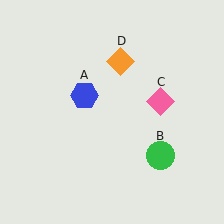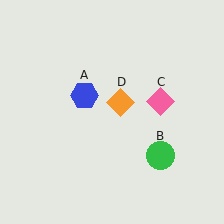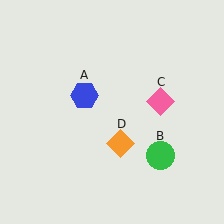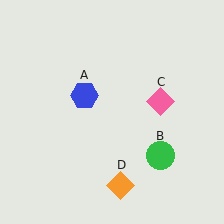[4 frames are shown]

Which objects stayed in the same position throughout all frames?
Blue hexagon (object A) and green circle (object B) and pink diamond (object C) remained stationary.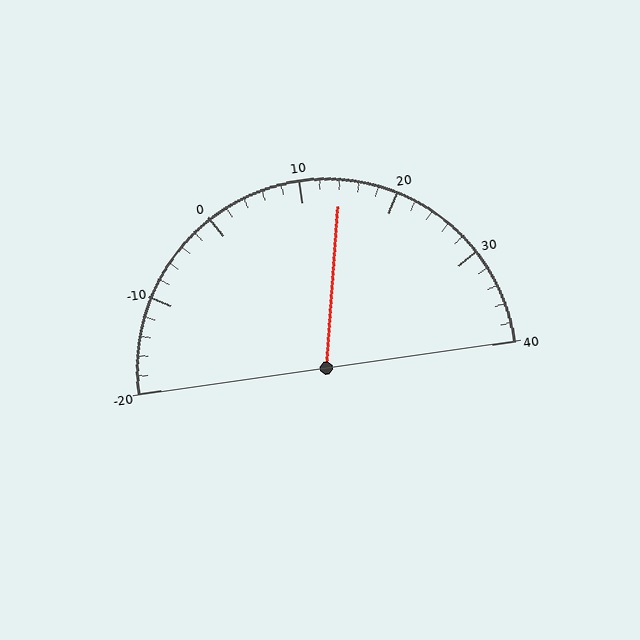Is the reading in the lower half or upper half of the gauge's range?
The reading is in the upper half of the range (-20 to 40).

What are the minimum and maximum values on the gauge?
The gauge ranges from -20 to 40.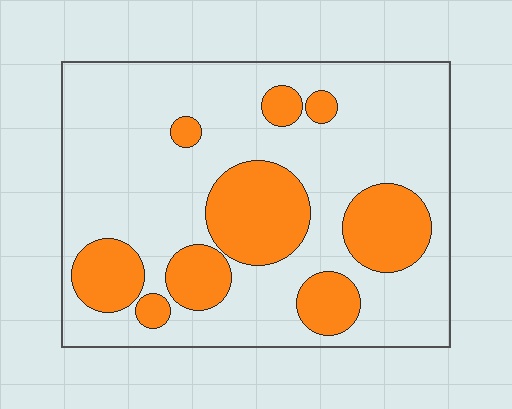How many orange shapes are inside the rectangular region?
9.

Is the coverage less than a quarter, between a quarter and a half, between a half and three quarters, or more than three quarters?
Between a quarter and a half.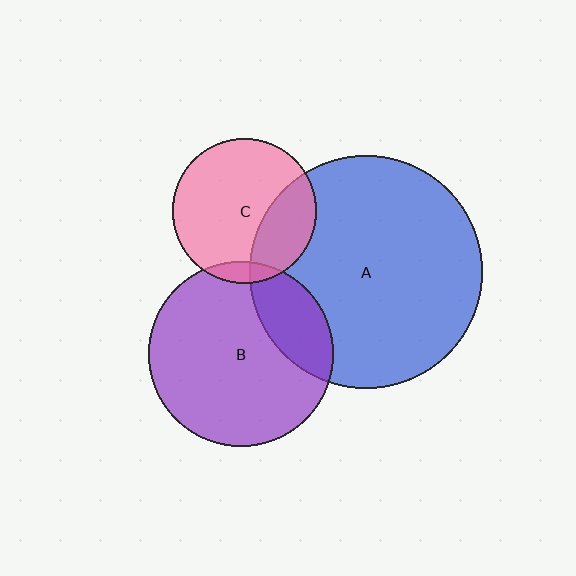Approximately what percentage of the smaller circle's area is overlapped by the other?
Approximately 30%.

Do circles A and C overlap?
Yes.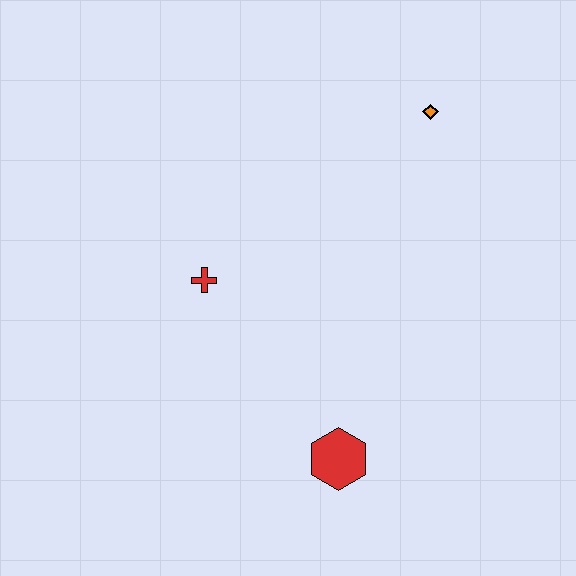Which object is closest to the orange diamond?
The red cross is closest to the orange diamond.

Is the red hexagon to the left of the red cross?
No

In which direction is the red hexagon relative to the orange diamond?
The red hexagon is below the orange diamond.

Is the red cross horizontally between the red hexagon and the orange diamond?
No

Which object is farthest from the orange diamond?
The red hexagon is farthest from the orange diamond.